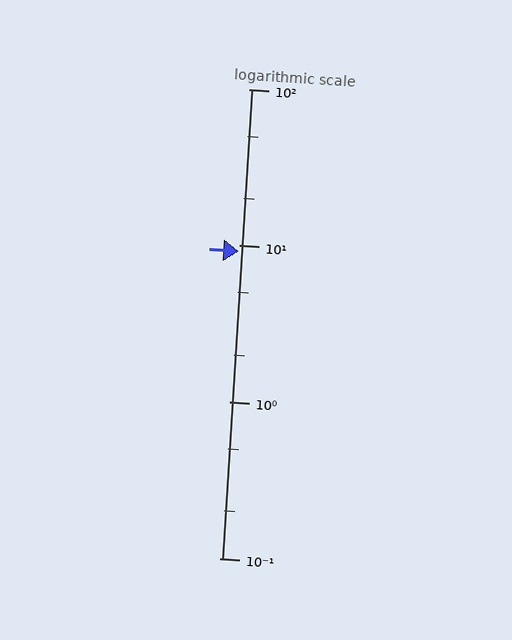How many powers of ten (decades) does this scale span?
The scale spans 3 decades, from 0.1 to 100.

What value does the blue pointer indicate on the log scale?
The pointer indicates approximately 9.2.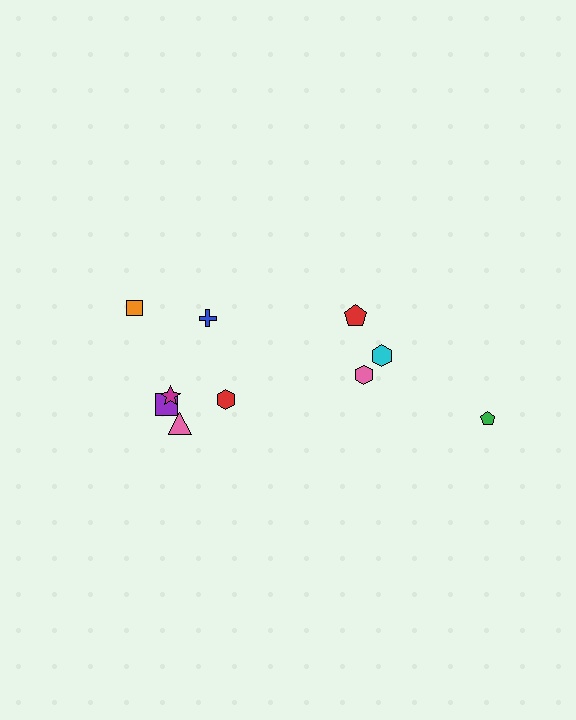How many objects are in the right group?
There are 4 objects.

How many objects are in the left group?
There are 6 objects.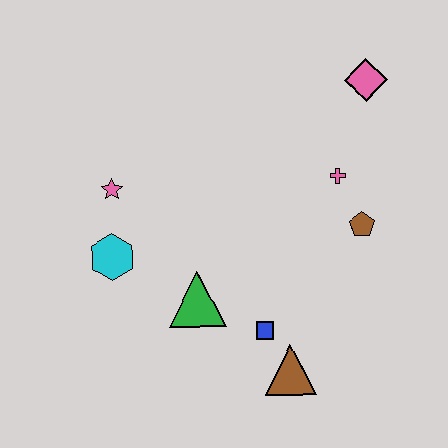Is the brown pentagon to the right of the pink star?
Yes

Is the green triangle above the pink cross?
No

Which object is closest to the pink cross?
The brown pentagon is closest to the pink cross.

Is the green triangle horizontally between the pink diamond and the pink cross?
No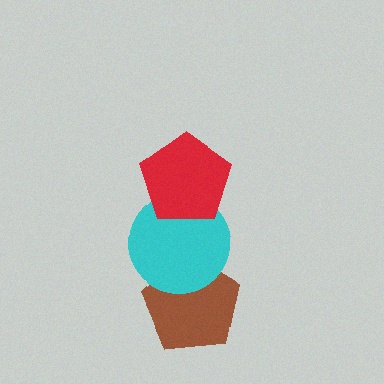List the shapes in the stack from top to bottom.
From top to bottom: the red pentagon, the cyan circle, the brown pentagon.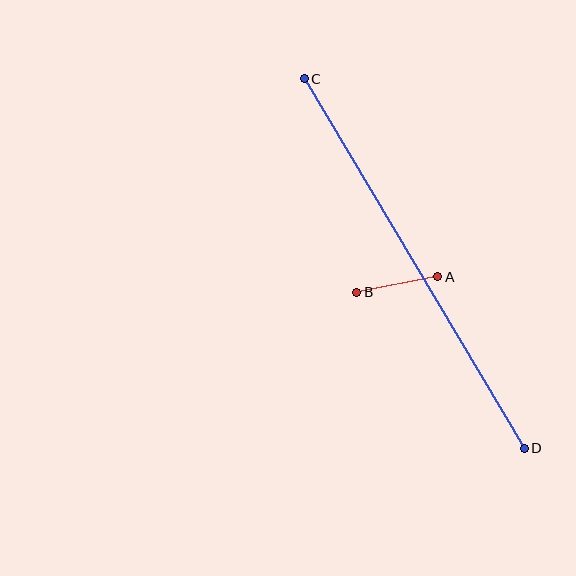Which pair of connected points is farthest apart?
Points C and D are farthest apart.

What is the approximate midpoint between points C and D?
The midpoint is at approximately (414, 263) pixels.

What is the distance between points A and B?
The distance is approximately 82 pixels.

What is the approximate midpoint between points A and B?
The midpoint is at approximately (397, 284) pixels.